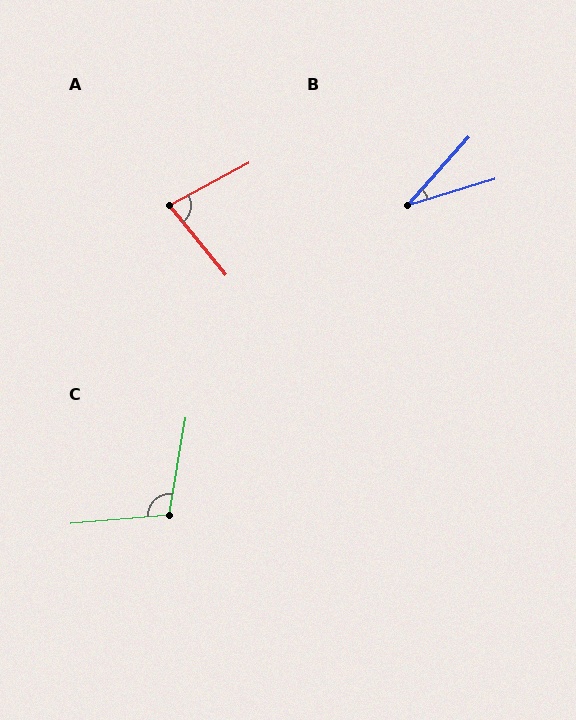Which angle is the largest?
C, at approximately 105 degrees.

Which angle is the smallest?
B, at approximately 31 degrees.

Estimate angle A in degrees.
Approximately 79 degrees.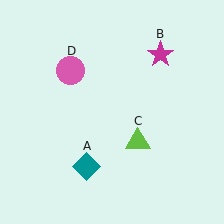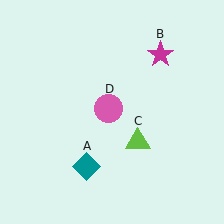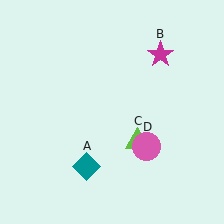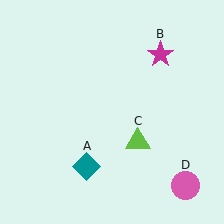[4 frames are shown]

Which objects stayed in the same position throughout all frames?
Teal diamond (object A) and magenta star (object B) and lime triangle (object C) remained stationary.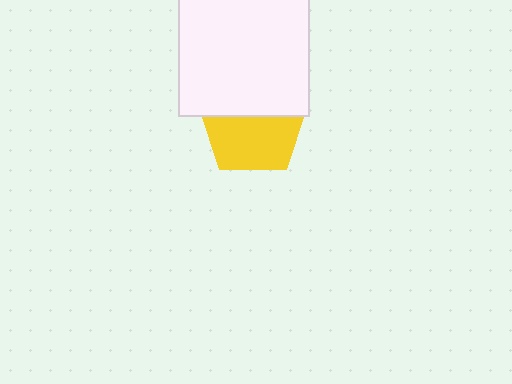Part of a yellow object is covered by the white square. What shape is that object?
It is a pentagon.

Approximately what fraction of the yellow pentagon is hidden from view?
Roughly 44% of the yellow pentagon is hidden behind the white square.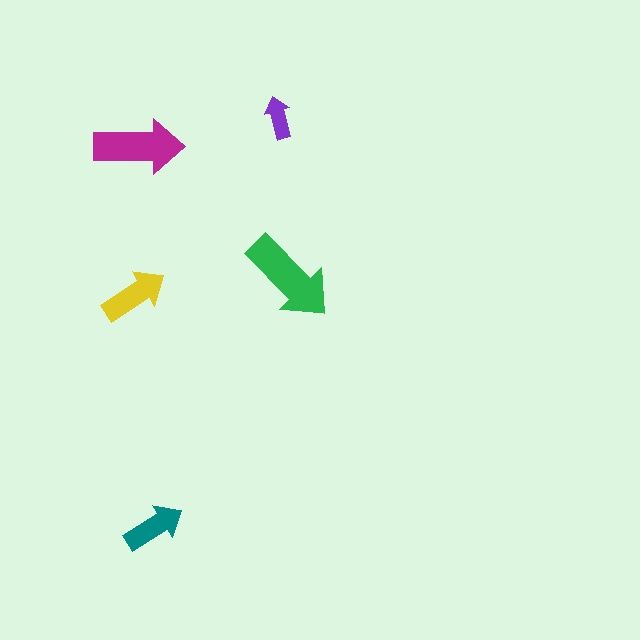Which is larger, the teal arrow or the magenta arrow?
The magenta one.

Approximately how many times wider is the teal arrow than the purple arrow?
About 1.5 times wider.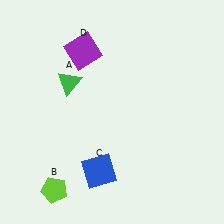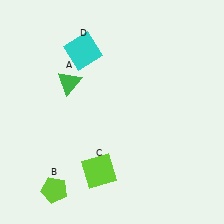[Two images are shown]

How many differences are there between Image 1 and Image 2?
There are 2 differences between the two images.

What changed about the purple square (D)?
In Image 1, D is purple. In Image 2, it changed to cyan.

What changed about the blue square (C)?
In Image 1, C is blue. In Image 2, it changed to lime.